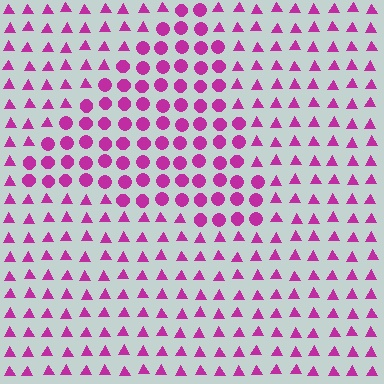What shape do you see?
I see a triangle.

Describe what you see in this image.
The image is filled with small magenta elements arranged in a uniform grid. A triangle-shaped region contains circles, while the surrounding area contains triangles. The boundary is defined purely by the change in element shape.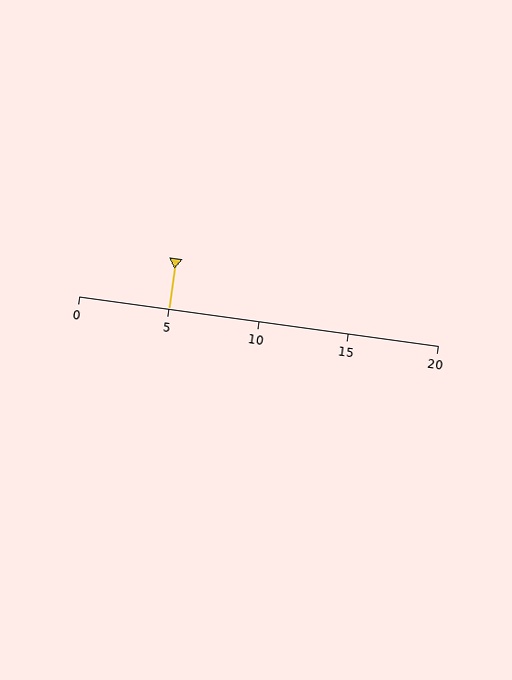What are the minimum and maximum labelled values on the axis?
The axis runs from 0 to 20.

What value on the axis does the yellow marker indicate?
The marker indicates approximately 5.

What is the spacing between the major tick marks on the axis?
The major ticks are spaced 5 apart.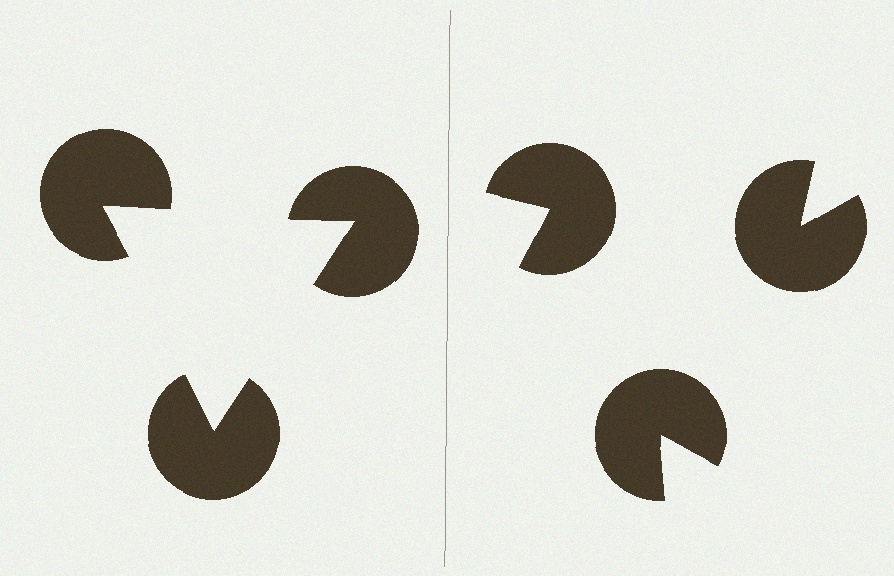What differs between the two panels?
The pac-man discs are positioned identically on both sides; only the wedge orientations differ. On the left they align to a triangle; on the right they are misaligned.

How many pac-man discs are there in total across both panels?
6 — 3 on each side.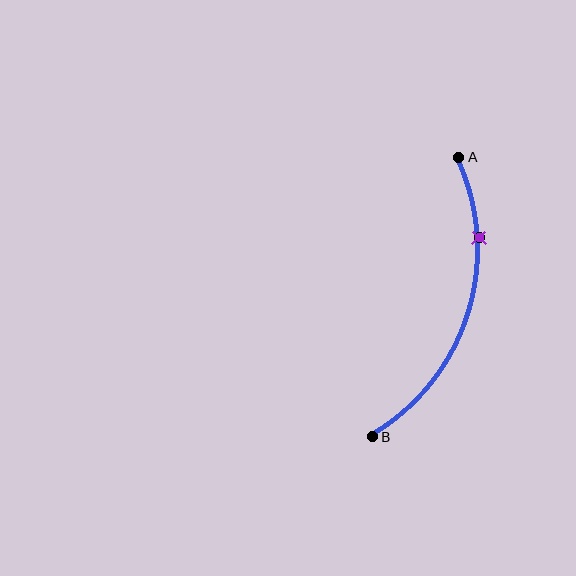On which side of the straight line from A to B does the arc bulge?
The arc bulges to the right of the straight line connecting A and B.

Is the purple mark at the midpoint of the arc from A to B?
No. The purple mark lies on the arc but is closer to endpoint A. The arc midpoint would be at the point on the curve equidistant along the arc from both A and B.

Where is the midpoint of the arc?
The arc midpoint is the point on the curve farthest from the straight line joining A and B. It sits to the right of that line.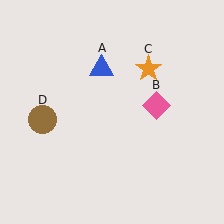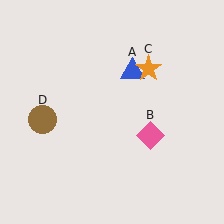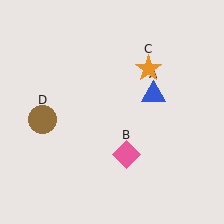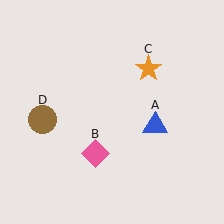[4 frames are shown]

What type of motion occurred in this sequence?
The blue triangle (object A), pink diamond (object B) rotated clockwise around the center of the scene.